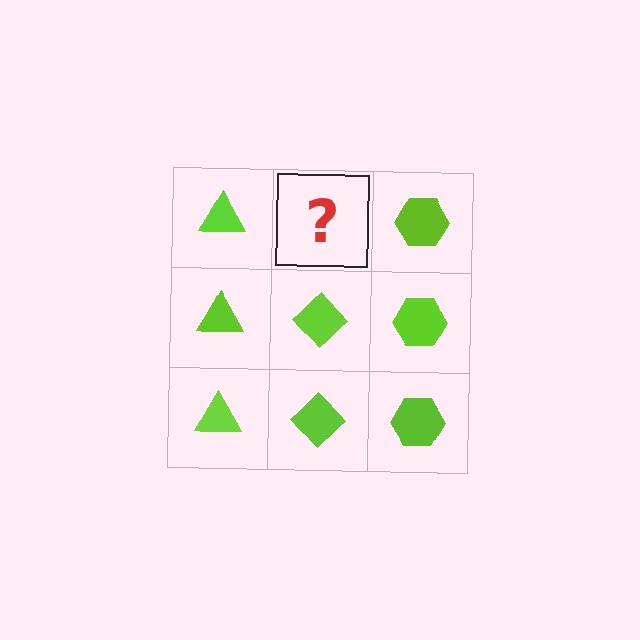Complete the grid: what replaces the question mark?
The question mark should be replaced with a lime diamond.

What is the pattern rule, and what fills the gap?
The rule is that each column has a consistent shape. The gap should be filled with a lime diamond.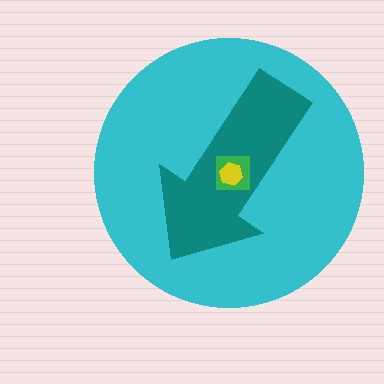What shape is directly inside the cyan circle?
The teal arrow.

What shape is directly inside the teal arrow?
The green square.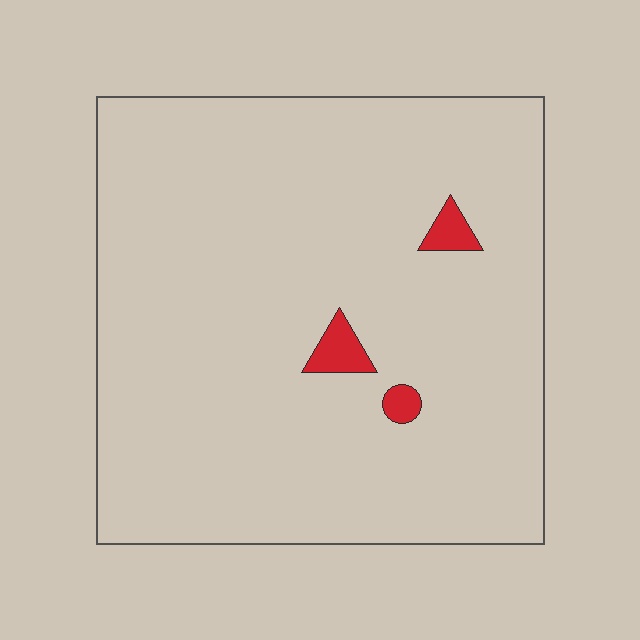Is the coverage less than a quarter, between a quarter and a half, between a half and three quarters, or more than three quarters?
Less than a quarter.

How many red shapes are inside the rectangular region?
3.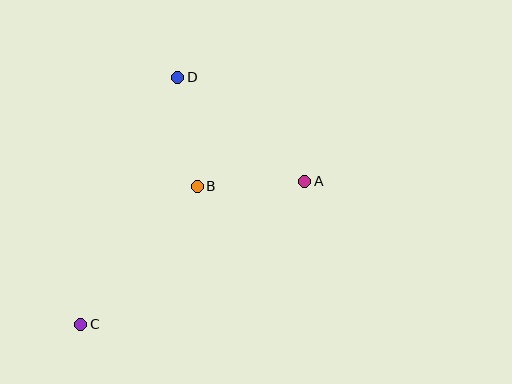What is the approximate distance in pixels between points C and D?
The distance between C and D is approximately 266 pixels.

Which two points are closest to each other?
Points A and B are closest to each other.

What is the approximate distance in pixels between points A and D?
The distance between A and D is approximately 164 pixels.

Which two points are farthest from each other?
Points A and C are farthest from each other.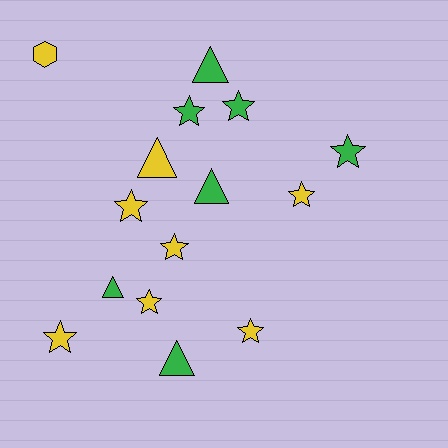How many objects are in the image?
There are 15 objects.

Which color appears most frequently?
Yellow, with 8 objects.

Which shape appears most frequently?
Star, with 9 objects.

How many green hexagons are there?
There are no green hexagons.